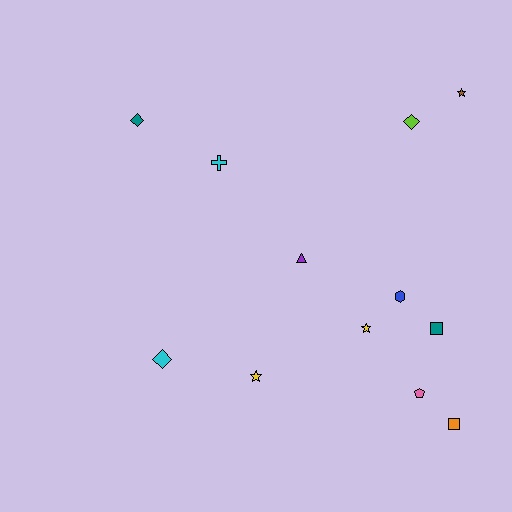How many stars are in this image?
There are 3 stars.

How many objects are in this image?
There are 12 objects.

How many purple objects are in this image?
There is 1 purple object.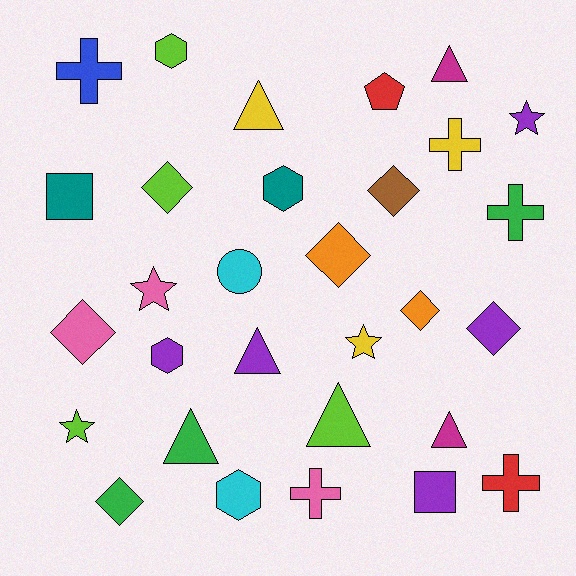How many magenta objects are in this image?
There are 2 magenta objects.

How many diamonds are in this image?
There are 7 diamonds.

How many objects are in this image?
There are 30 objects.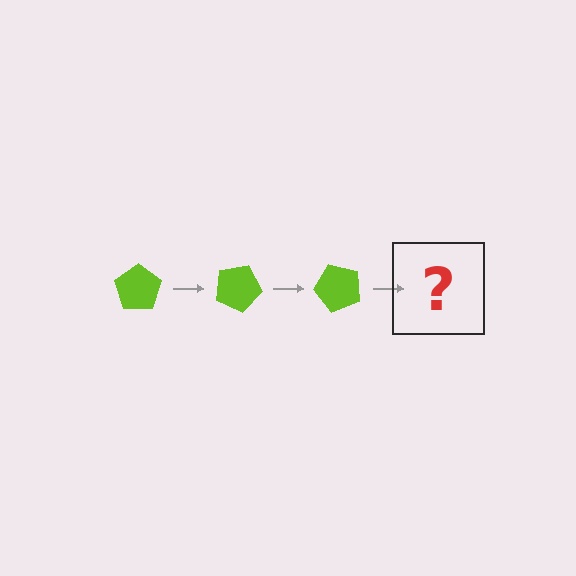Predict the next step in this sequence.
The next step is a lime pentagon rotated 75 degrees.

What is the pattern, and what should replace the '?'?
The pattern is that the pentagon rotates 25 degrees each step. The '?' should be a lime pentagon rotated 75 degrees.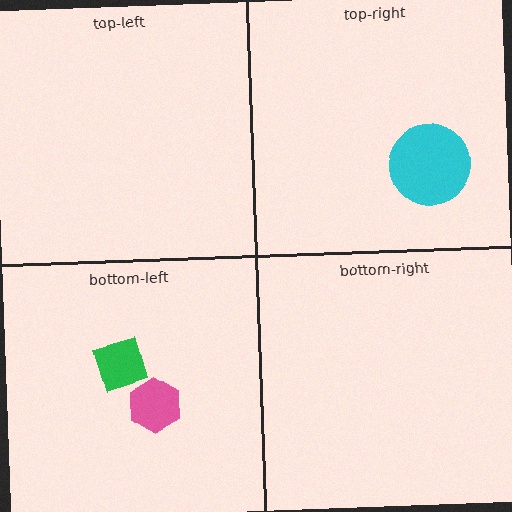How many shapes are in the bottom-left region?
2.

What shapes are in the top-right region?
The cyan circle.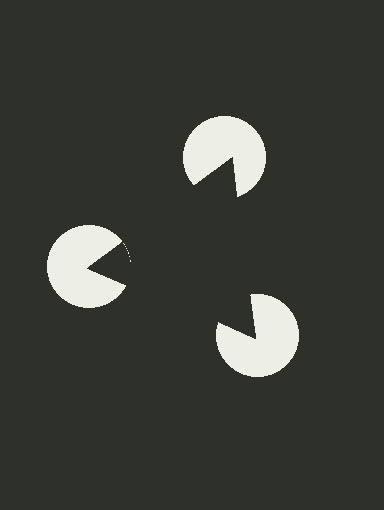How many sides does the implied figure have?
3 sides.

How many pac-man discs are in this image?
There are 3 — one at each vertex of the illusory triangle.